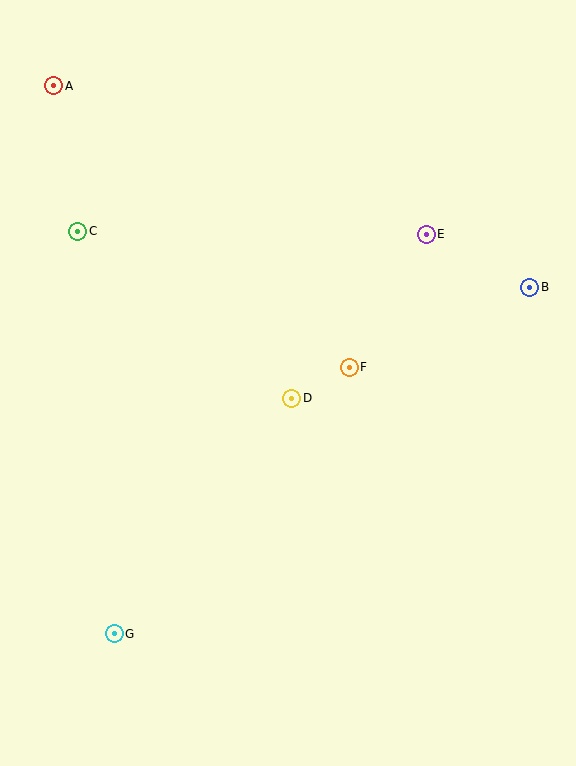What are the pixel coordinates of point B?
Point B is at (530, 287).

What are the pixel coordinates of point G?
Point G is at (114, 634).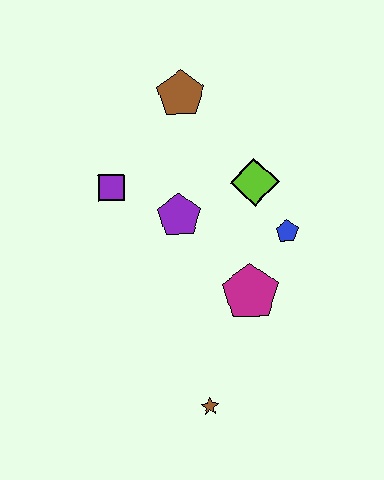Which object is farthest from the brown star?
The brown pentagon is farthest from the brown star.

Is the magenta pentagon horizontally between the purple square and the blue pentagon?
Yes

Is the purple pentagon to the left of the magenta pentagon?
Yes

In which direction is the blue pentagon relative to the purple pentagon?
The blue pentagon is to the right of the purple pentagon.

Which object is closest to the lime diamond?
The blue pentagon is closest to the lime diamond.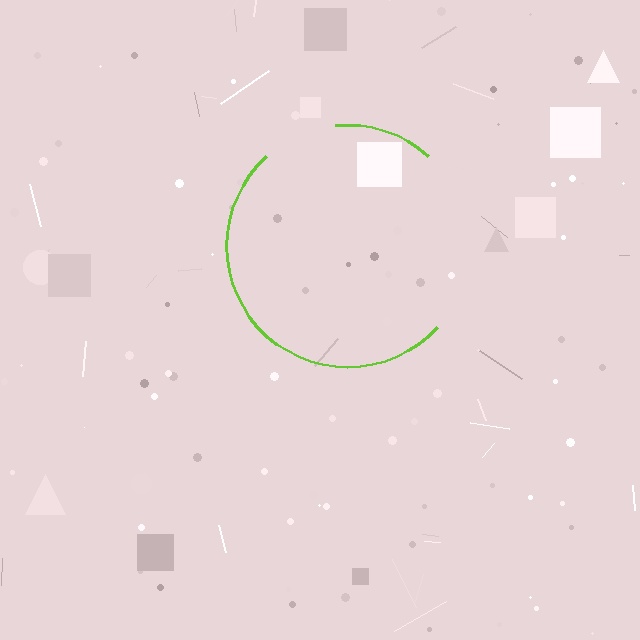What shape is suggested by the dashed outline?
The dashed outline suggests a circle.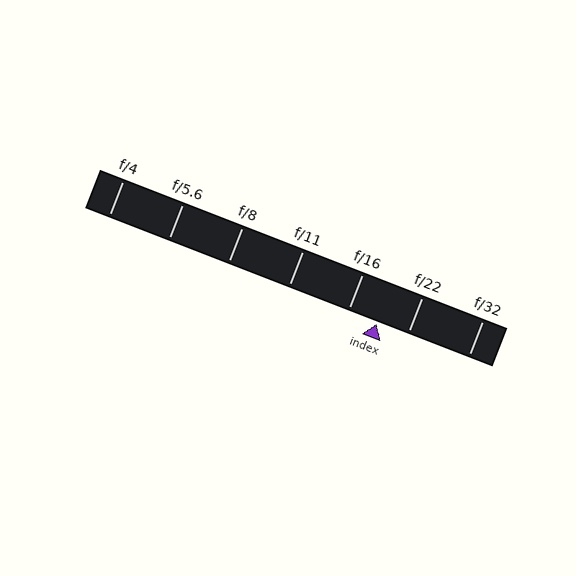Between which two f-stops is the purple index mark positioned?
The index mark is between f/16 and f/22.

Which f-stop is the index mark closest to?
The index mark is closest to f/16.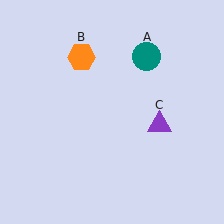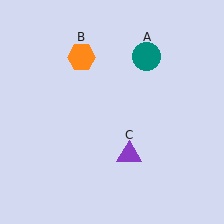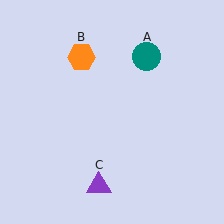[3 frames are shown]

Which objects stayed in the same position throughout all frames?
Teal circle (object A) and orange hexagon (object B) remained stationary.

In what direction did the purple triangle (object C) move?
The purple triangle (object C) moved down and to the left.